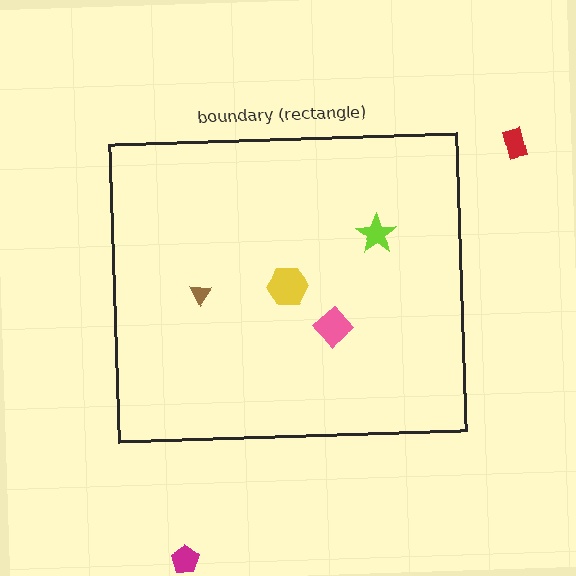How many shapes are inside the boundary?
4 inside, 2 outside.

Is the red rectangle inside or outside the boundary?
Outside.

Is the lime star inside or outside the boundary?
Inside.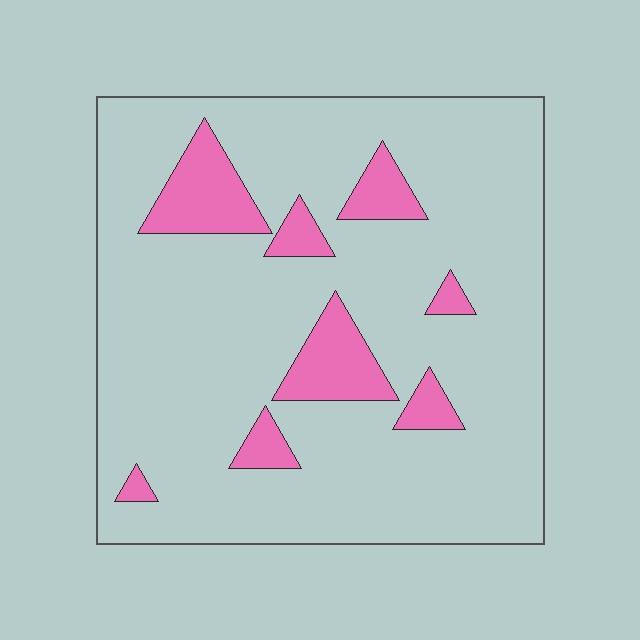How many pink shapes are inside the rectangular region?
8.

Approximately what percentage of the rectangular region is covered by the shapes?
Approximately 15%.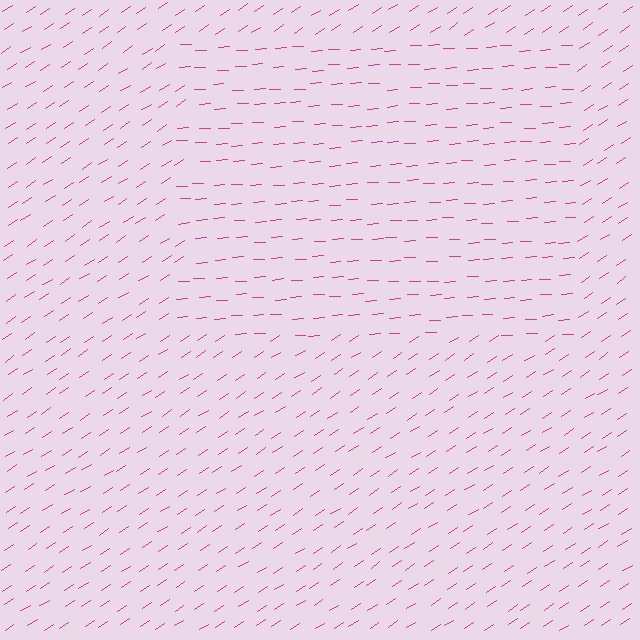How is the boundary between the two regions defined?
The boundary is defined purely by a change in line orientation (approximately 30 degrees difference). All lines are the same color and thickness.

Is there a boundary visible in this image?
Yes, there is a texture boundary formed by a change in line orientation.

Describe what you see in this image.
The image is filled with small magenta line segments. A rectangle region in the image has lines oriented differently from the surrounding lines, creating a visible texture boundary.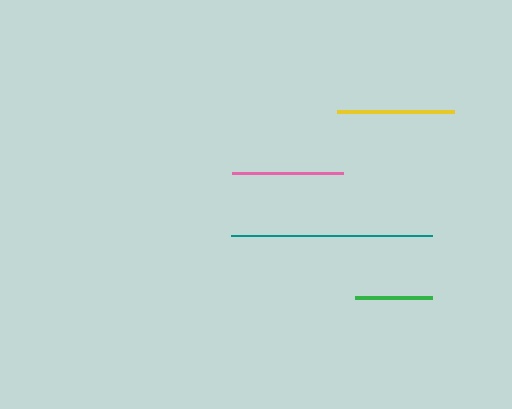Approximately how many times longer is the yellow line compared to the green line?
The yellow line is approximately 1.5 times the length of the green line.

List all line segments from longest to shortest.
From longest to shortest: teal, yellow, pink, green.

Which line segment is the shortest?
The green line is the shortest at approximately 77 pixels.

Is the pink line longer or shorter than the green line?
The pink line is longer than the green line.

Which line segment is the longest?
The teal line is the longest at approximately 201 pixels.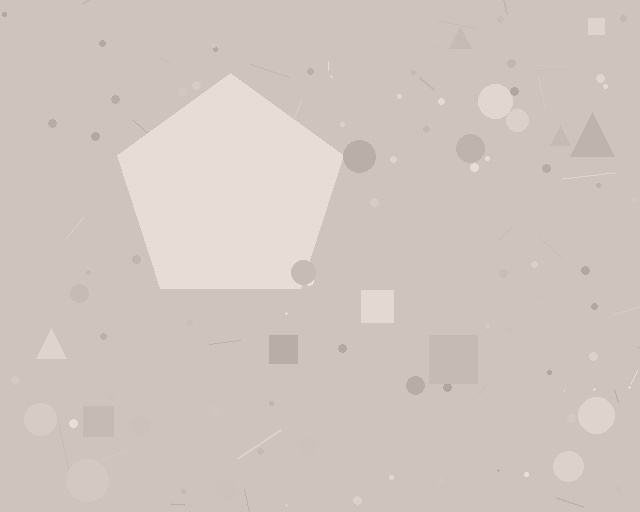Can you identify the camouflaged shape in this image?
The camouflaged shape is a pentagon.